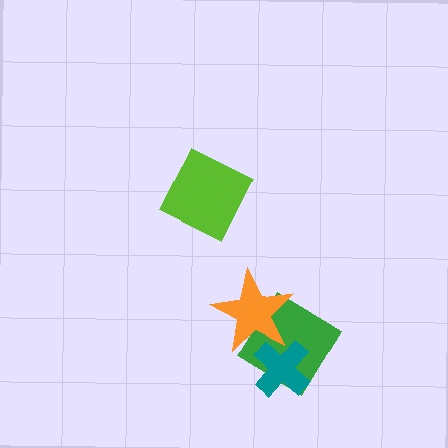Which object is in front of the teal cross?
The orange star is in front of the teal cross.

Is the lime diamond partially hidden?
No, no other shape covers it.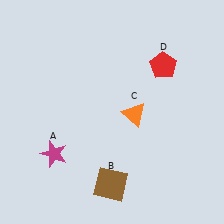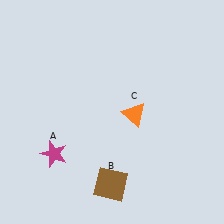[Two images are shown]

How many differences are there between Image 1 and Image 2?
There is 1 difference between the two images.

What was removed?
The red pentagon (D) was removed in Image 2.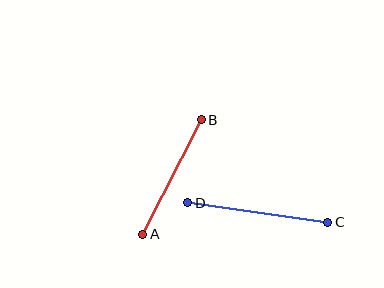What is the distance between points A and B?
The distance is approximately 129 pixels.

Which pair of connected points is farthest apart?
Points C and D are farthest apart.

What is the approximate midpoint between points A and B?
The midpoint is at approximately (172, 177) pixels.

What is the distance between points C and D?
The distance is approximately 141 pixels.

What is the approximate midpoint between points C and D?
The midpoint is at approximately (258, 213) pixels.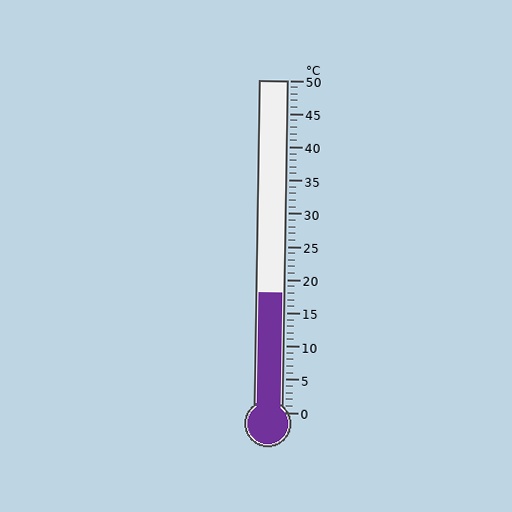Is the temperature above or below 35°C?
The temperature is below 35°C.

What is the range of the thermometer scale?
The thermometer scale ranges from 0°C to 50°C.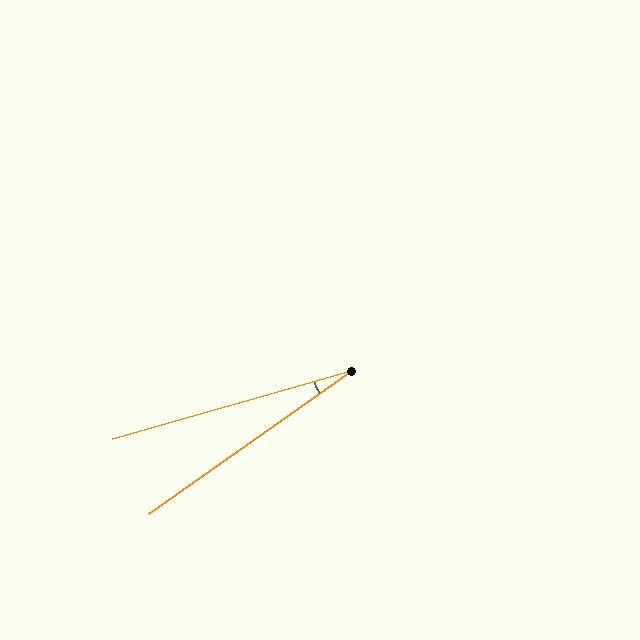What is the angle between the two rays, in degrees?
Approximately 19 degrees.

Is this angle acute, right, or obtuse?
It is acute.